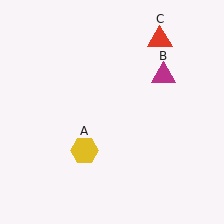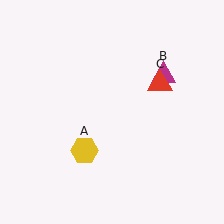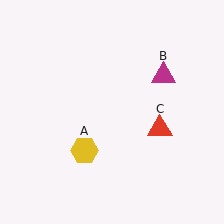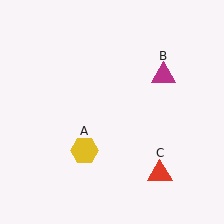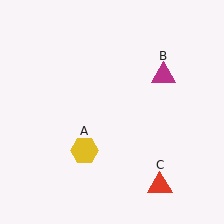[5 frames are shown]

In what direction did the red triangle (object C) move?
The red triangle (object C) moved down.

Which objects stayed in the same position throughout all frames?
Yellow hexagon (object A) and magenta triangle (object B) remained stationary.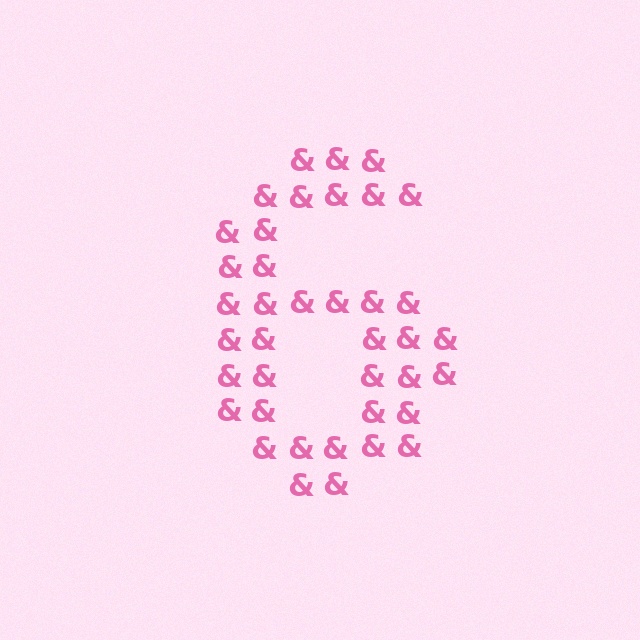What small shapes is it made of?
It is made of small ampersands.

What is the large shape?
The large shape is the digit 6.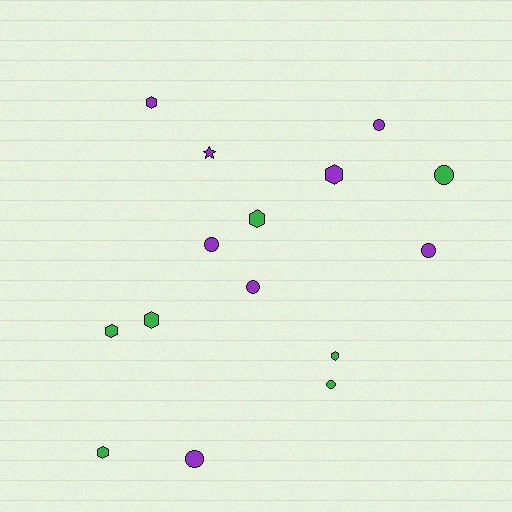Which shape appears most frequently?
Hexagon, with 7 objects.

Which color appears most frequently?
Purple, with 8 objects.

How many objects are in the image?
There are 15 objects.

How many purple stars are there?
There is 1 purple star.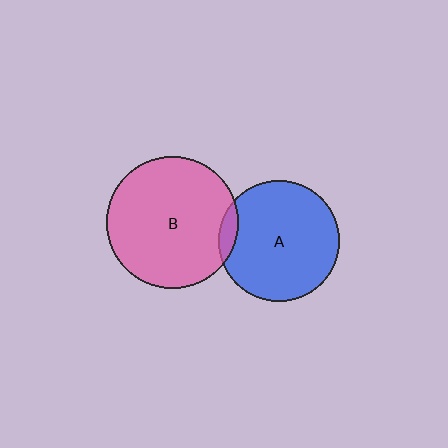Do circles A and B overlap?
Yes.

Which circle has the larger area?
Circle B (pink).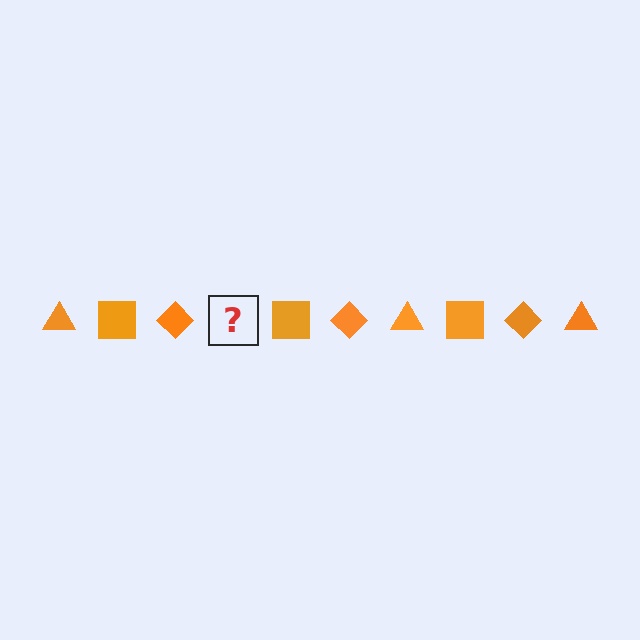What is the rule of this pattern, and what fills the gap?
The rule is that the pattern cycles through triangle, square, diamond shapes in orange. The gap should be filled with an orange triangle.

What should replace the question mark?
The question mark should be replaced with an orange triangle.